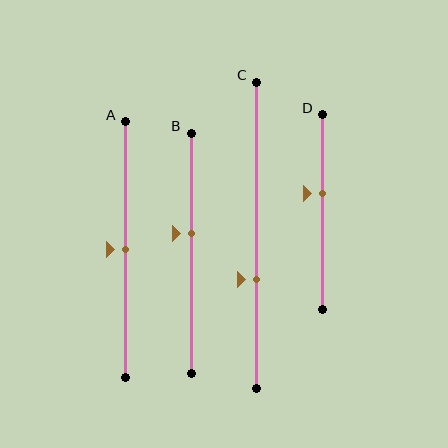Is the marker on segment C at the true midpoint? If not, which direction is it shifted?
No, the marker on segment C is shifted downward by about 14% of the segment length.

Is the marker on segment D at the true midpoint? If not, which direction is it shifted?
No, the marker on segment D is shifted upward by about 10% of the segment length.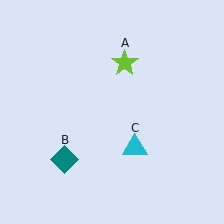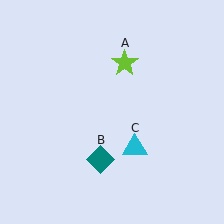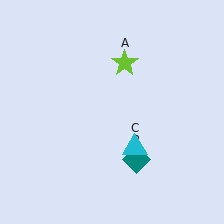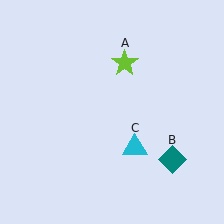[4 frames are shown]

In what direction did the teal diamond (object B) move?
The teal diamond (object B) moved right.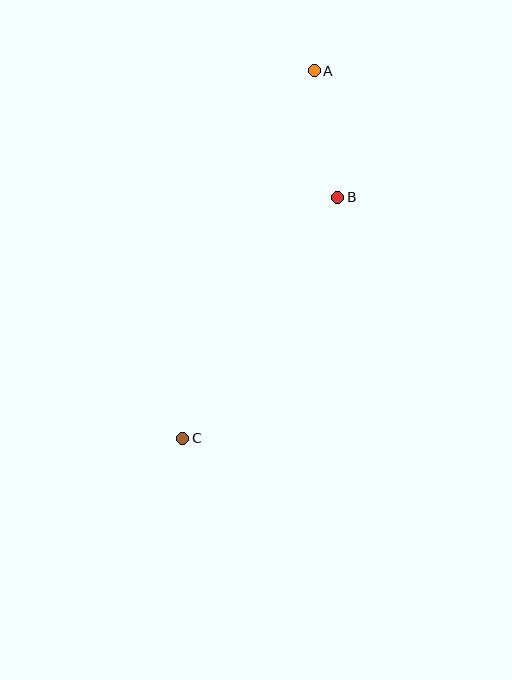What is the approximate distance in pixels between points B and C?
The distance between B and C is approximately 286 pixels.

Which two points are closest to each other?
Points A and B are closest to each other.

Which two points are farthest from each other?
Points A and C are farthest from each other.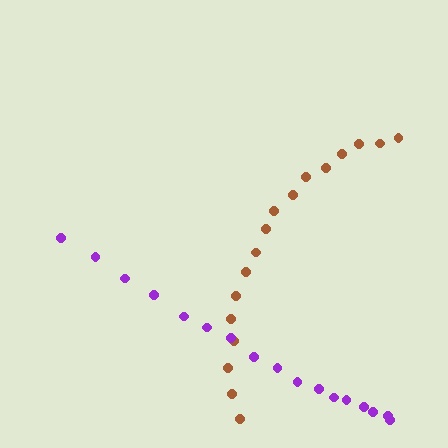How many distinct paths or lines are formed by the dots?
There are 2 distinct paths.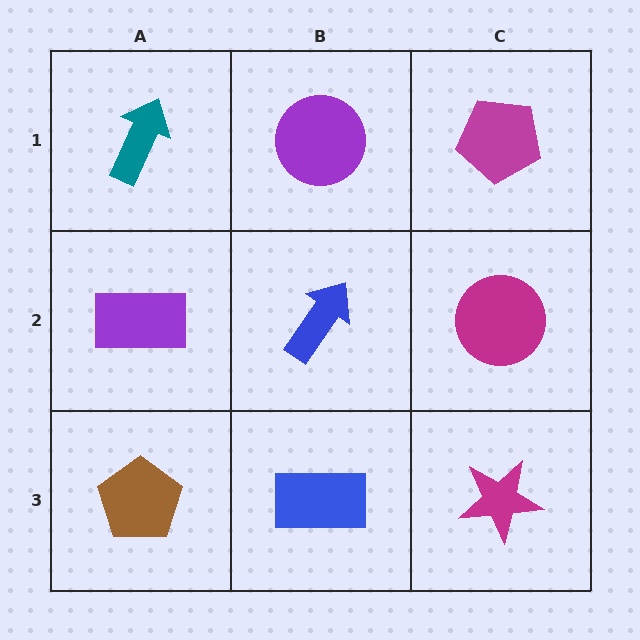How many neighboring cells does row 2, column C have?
3.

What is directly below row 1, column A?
A purple rectangle.